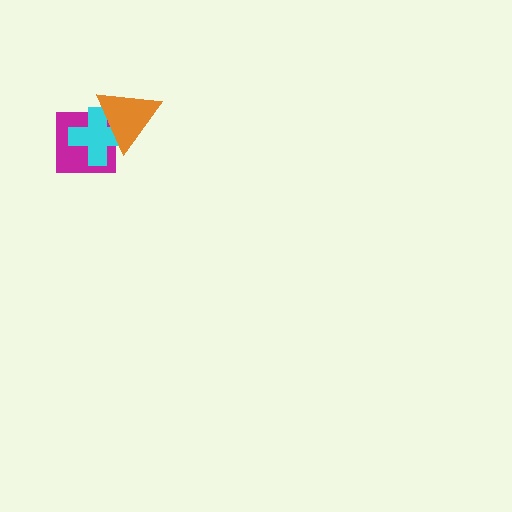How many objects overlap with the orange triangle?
2 objects overlap with the orange triangle.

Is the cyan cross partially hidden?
Yes, it is partially covered by another shape.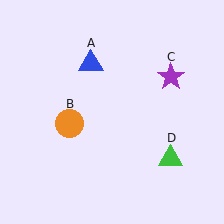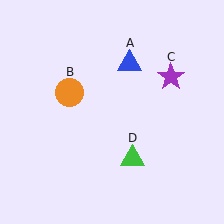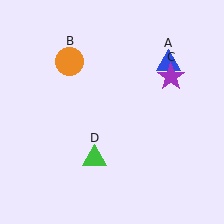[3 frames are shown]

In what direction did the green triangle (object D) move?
The green triangle (object D) moved left.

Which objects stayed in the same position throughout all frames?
Purple star (object C) remained stationary.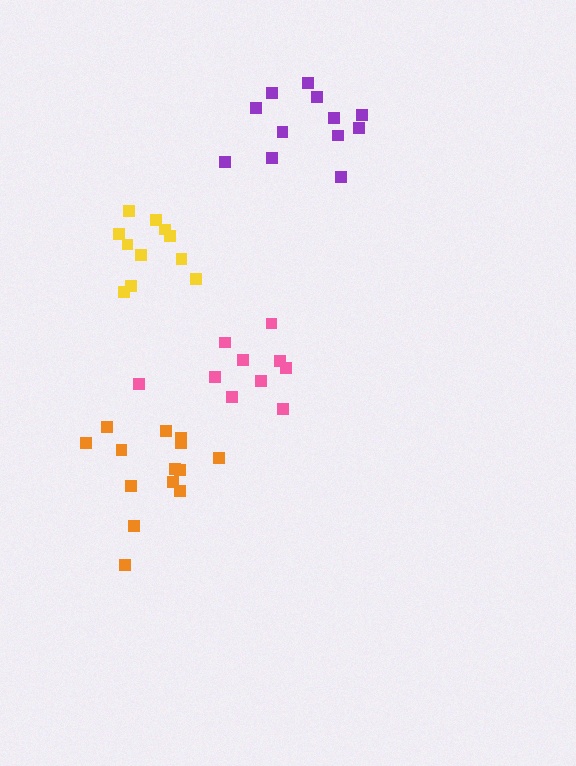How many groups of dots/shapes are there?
There are 4 groups.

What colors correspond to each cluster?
The clusters are colored: purple, pink, orange, yellow.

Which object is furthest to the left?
The yellow cluster is leftmost.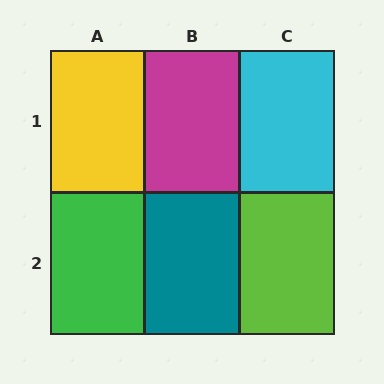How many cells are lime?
1 cell is lime.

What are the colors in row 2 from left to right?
Green, teal, lime.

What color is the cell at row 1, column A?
Yellow.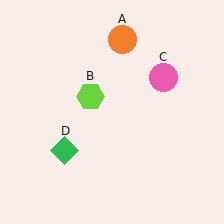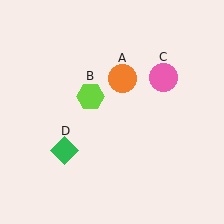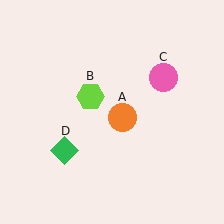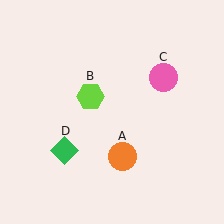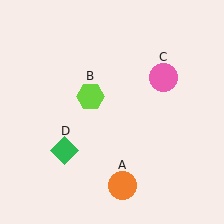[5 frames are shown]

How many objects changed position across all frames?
1 object changed position: orange circle (object A).